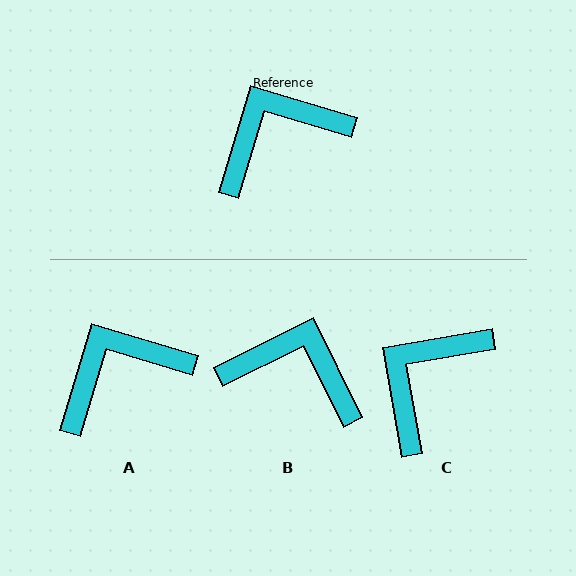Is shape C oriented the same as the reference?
No, it is off by about 27 degrees.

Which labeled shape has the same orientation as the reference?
A.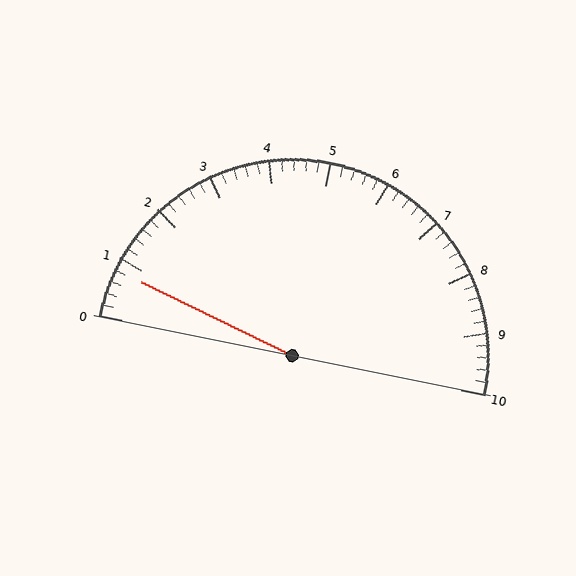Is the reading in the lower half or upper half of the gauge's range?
The reading is in the lower half of the range (0 to 10).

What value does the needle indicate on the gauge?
The needle indicates approximately 0.8.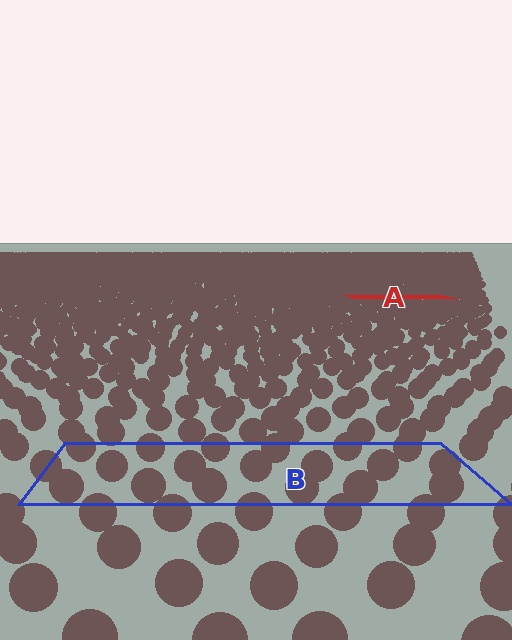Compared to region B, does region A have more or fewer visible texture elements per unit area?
Region A has more texture elements per unit area — they are packed more densely because it is farther away.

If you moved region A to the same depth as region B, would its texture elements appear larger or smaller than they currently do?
They would appear larger. At a closer depth, the same texture elements are projected at a bigger on-screen size.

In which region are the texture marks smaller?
The texture marks are smaller in region A, because it is farther away.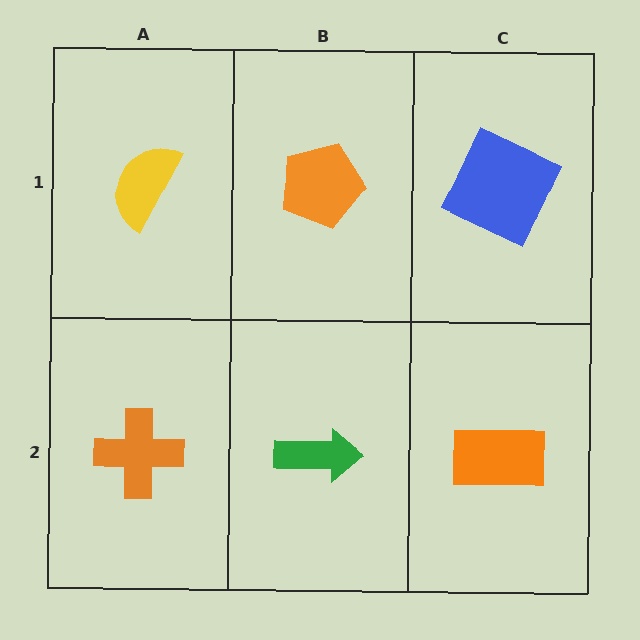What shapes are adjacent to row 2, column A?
A yellow semicircle (row 1, column A), a green arrow (row 2, column B).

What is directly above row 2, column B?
An orange pentagon.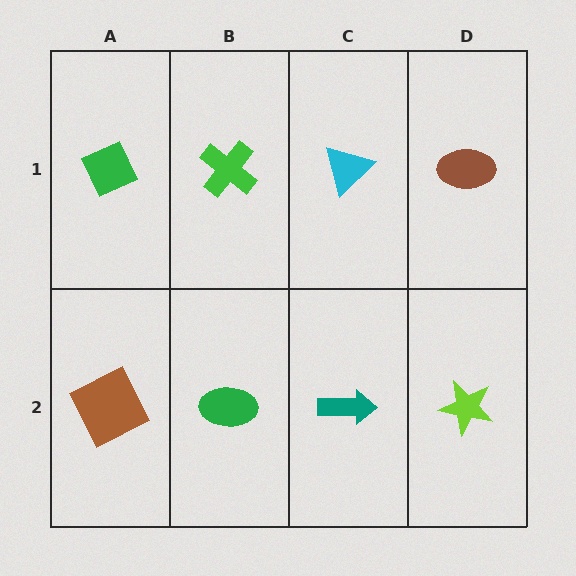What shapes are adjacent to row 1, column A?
A brown square (row 2, column A), a green cross (row 1, column B).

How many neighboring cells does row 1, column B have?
3.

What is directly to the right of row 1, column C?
A brown ellipse.